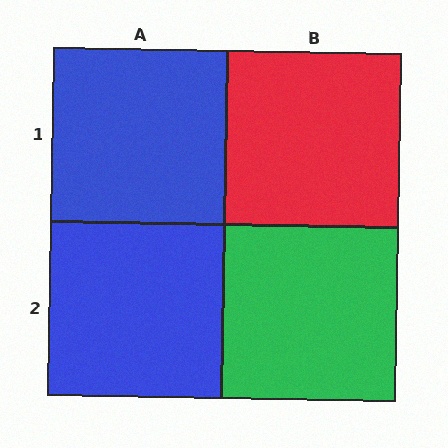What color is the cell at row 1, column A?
Blue.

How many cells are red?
1 cell is red.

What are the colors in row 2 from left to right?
Blue, green.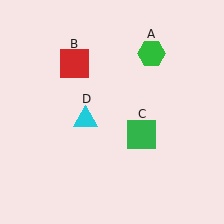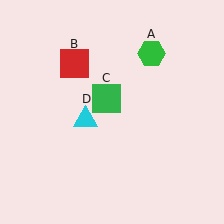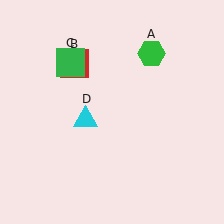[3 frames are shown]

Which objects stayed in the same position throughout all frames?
Green hexagon (object A) and red square (object B) and cyan triangle (object D) remained stationary.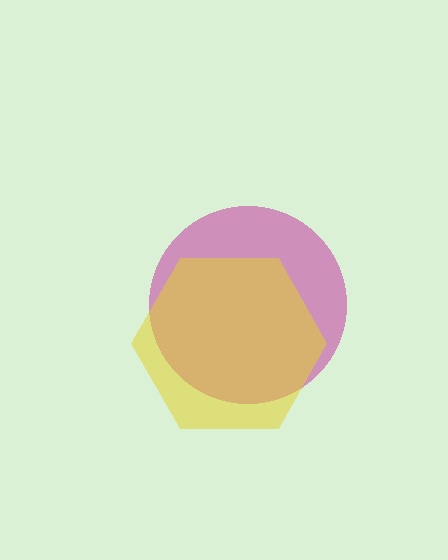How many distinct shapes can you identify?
There are 2 distinct shapes: a magenta circle, a yellow hexagon.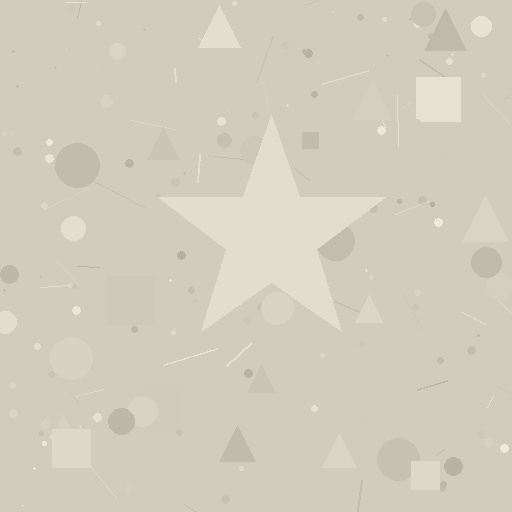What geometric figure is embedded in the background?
A star is embedded in the background.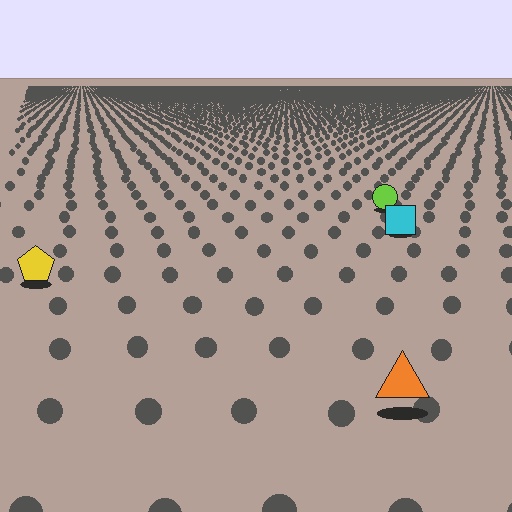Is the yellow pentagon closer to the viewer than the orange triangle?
No. The orange triangle is closer — you can tell from the texture gradient: the ground texture is coarser near it.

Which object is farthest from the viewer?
The lime circle is farthest from the viewer. It appears smaller and the ground texture around it is denser.